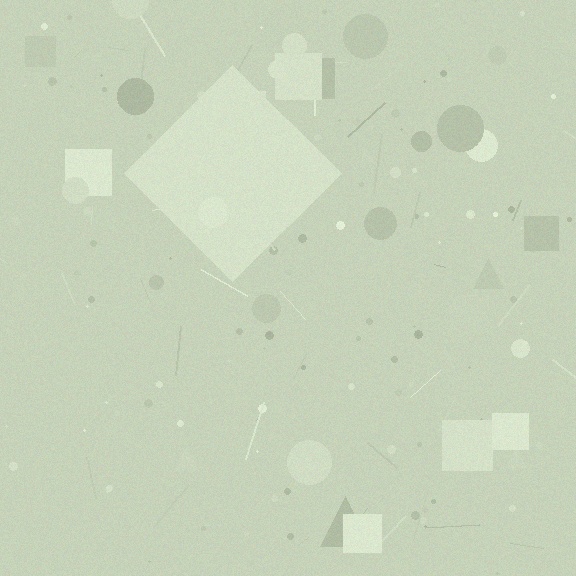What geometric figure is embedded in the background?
A diamond is embedded in the background.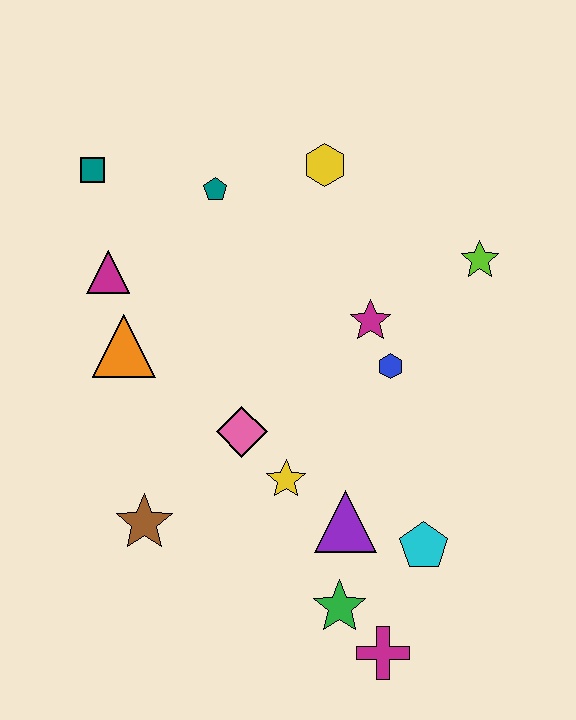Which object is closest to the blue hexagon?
The magenta star is closest to the blue hexagon.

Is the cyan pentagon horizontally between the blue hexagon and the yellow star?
No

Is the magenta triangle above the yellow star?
Yes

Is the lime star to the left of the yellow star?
No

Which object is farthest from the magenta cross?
The teal square is farthest from the magenta cross.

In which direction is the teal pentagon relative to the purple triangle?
The teal pentagon is above the purple triangle.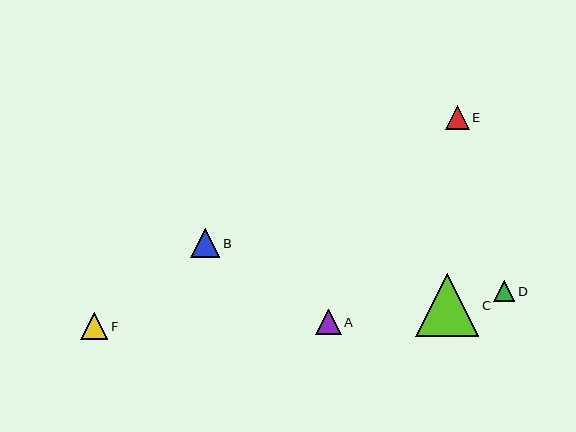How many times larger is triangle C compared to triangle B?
Triangle C is approximately 2.2 times the size of triangle B.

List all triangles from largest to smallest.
From largest to smallest: C, B, F, A, E, D.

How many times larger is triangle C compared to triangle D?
Triangle C is approximately 3.0 times the size of triangle D.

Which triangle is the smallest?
Triangle D is the smallest with a size of approximately 21 pixels.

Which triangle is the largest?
Triangle C is the largest with a size of approximately 63 pixels.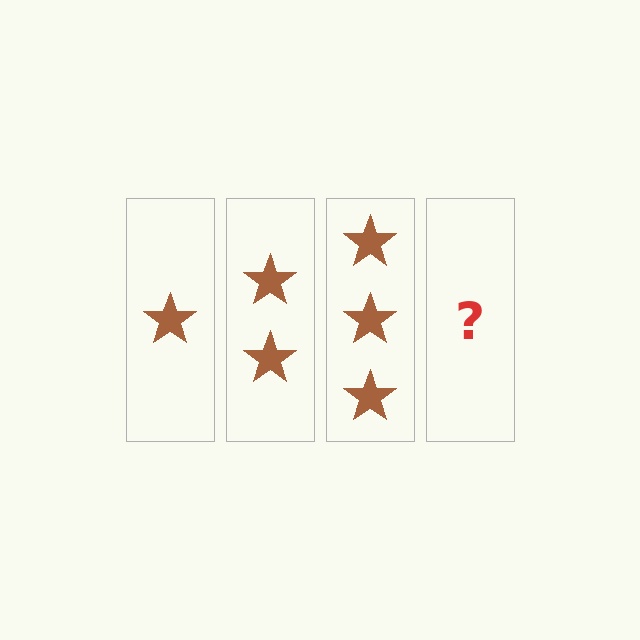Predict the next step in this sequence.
The next step is 4 stars.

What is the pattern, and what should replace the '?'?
The pattern is that each step adds one more star. The '?' should be 4 stars.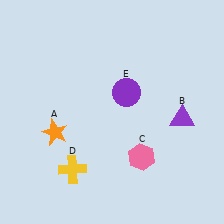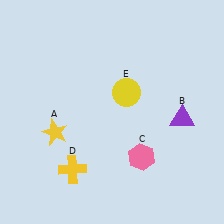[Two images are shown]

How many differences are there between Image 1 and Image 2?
There are 2 differences between the two images.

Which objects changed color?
A changed from orange to yellow. E changed from purple to yellow.